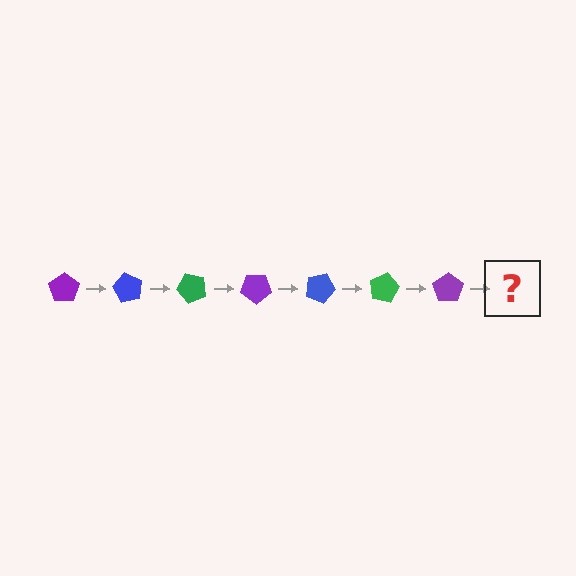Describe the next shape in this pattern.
It should be a blue pentagon, rotated 420 degrees from the start.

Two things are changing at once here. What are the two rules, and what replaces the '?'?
The two rules are that it rotates 60 degrees each step and the color cycles through purple, blue, and green. The '?' should be a blue pentagon, rotated 420 degrees from the start.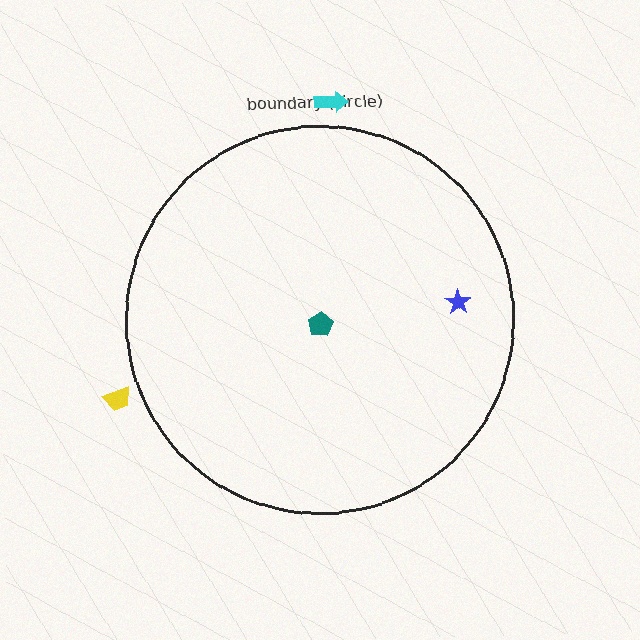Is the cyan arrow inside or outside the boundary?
Outside.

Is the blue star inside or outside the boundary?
Inside.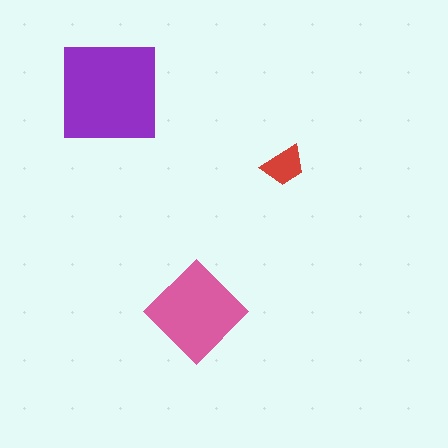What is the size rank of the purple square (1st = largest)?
1st.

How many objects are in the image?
There are 3 objects in the image.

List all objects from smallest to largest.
The red trapezoid, the pink diamond, the purple square.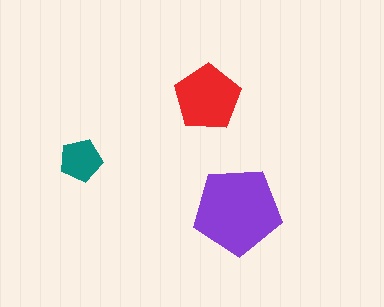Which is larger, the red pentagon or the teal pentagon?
The red one.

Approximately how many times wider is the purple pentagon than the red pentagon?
About 1.5 times wider.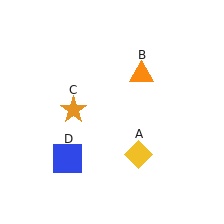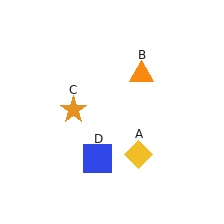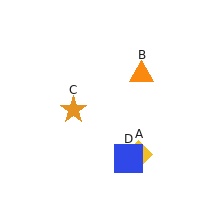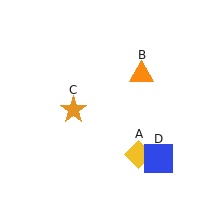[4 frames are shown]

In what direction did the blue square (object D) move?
The blue square (object D) moved right.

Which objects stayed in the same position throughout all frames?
Yellow diamond (object A) and orange triangle (object B) and orange star (object C) remained stationary.